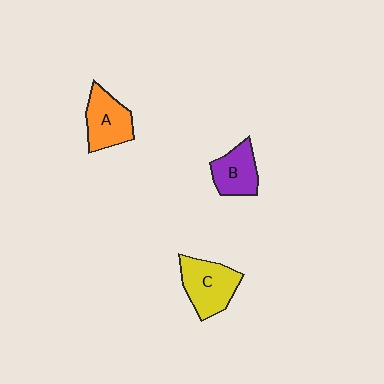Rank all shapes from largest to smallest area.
From largest to smallest: C (yellow), A (orange), B (purple).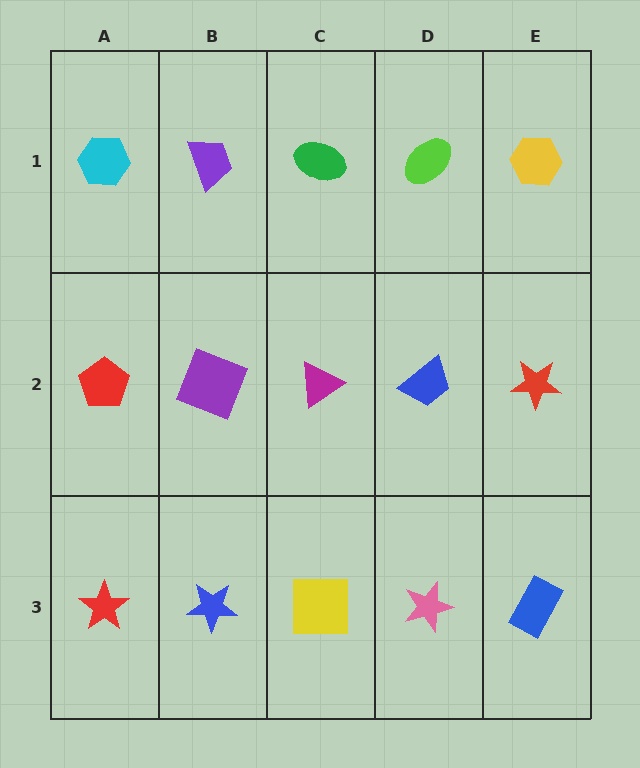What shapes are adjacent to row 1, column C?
A magenta triangle (row 2, column C), a purple trapezoid (row 1, column B), a lime ellipse (row 1, column D).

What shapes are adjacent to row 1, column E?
A red star (row 2, column E), a lime ellipse (row 1, column D).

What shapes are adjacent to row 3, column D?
A blue trapezoid (row 2, column D), a yellow square (row 3, column C), a blue rectangle (row 3, column E).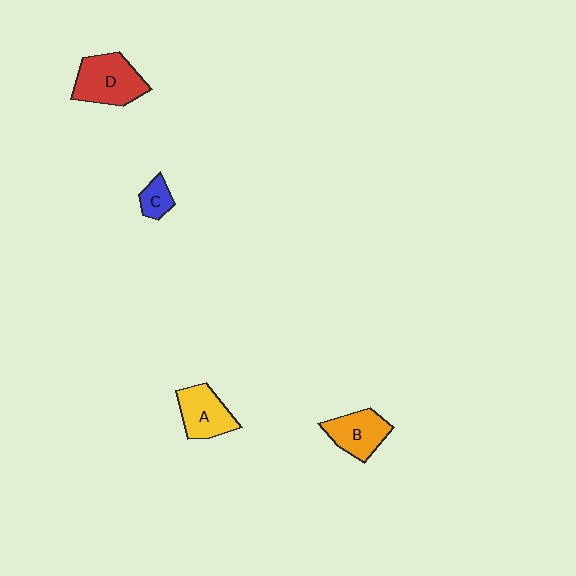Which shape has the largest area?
Shape D (red).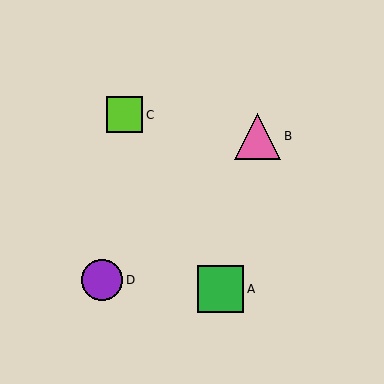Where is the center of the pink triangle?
The center of the pink triangle is at (258, 136).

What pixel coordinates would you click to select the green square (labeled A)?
Click at (220, 289) to select the green square A.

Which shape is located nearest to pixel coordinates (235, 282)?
The green square (labeled A) at (220, 289) is nearest to that location.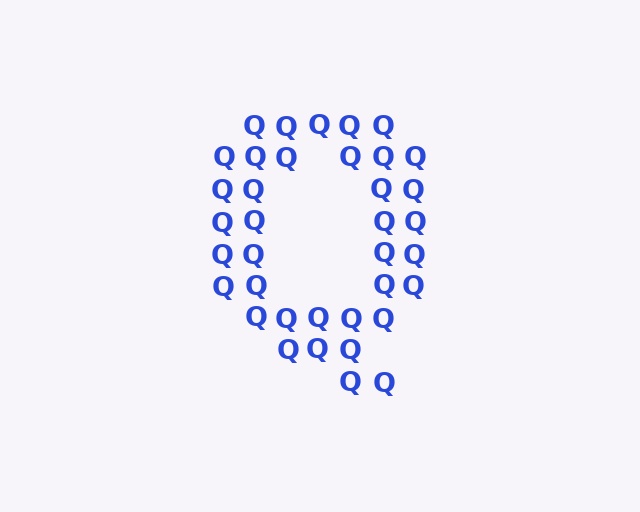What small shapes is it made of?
It is made of small letter Q's.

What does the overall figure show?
The overall figure shows the letter Q.